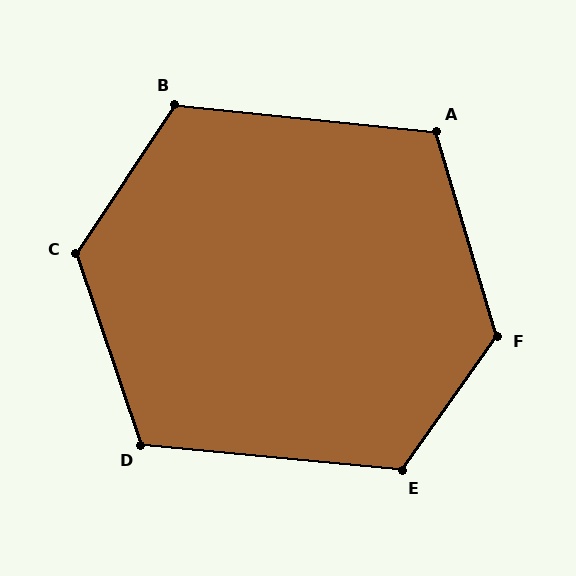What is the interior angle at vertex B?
Approximately 118 degrees (obtuse).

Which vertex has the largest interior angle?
F, at approximately 128 degrees.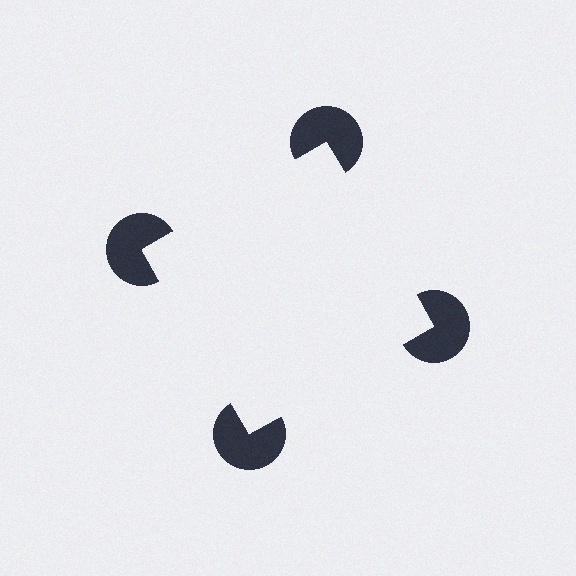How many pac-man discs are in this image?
There are 4 — one at each vertex of the illusory square.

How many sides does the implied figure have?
4 sides.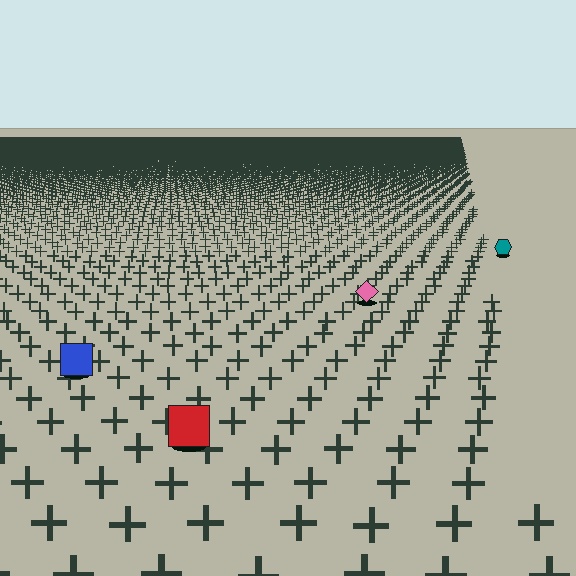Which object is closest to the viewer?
The red square is closest. The texture marks near it are larger and more spread out.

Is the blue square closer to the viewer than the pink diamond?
Yes. The blue square is closer — you can tell from the texture gradient: the ground texture is coarser near it.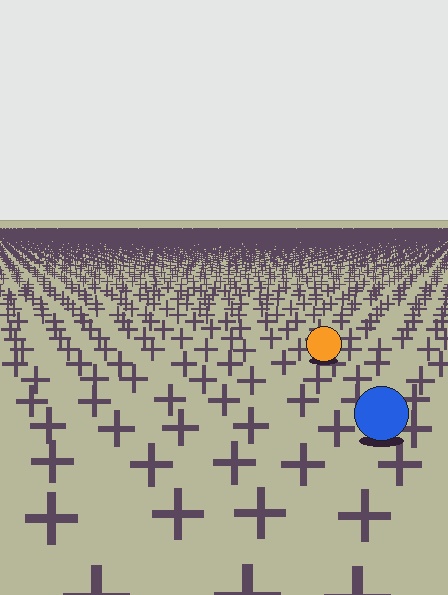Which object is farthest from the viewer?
The orange circle is farthest from the viewer. It appears smaller and the ground texture around it is denser.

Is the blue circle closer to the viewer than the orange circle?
Yes. The blue circle is closer — you can tell from the texture gradient: the ground texture is coarser near it.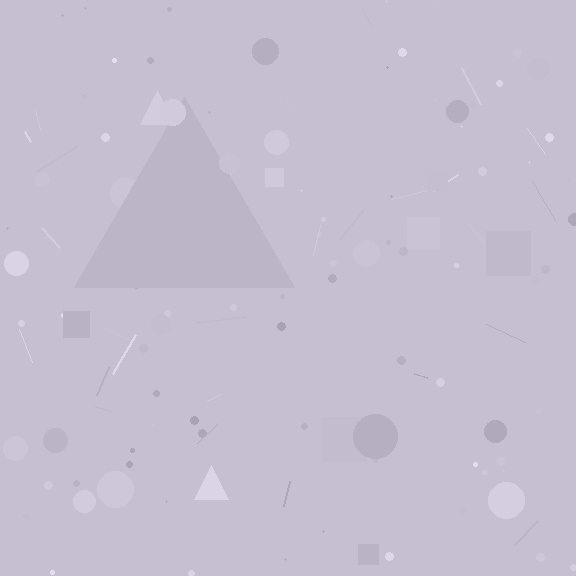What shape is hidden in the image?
A triangle is hidden in the image.